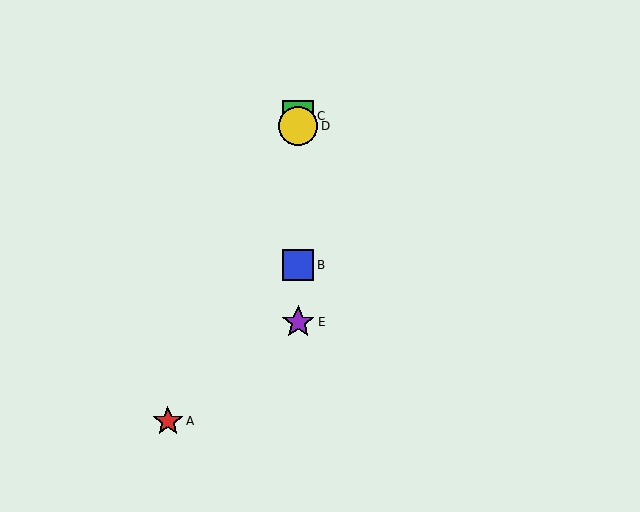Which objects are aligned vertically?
Objects B, C, D, E are aligned vertically.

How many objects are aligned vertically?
4 objects (B, C, D, E) are aligned vertically.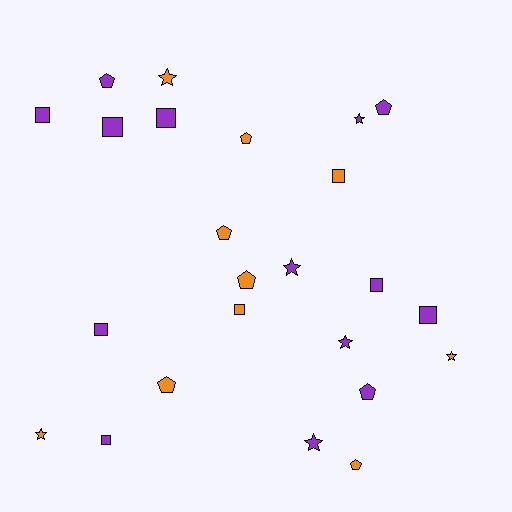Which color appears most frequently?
Purple, with 14 objects.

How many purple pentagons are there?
There are 3 purple pentagons.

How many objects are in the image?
There are 24 objects.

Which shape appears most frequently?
Square, with 9 objects.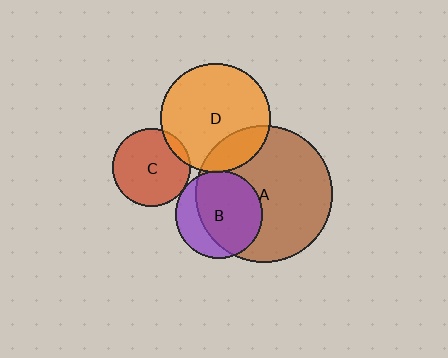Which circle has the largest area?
Circle A (brown).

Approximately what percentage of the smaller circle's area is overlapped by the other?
Approximately 5%.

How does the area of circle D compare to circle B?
Approximately 1.6 times.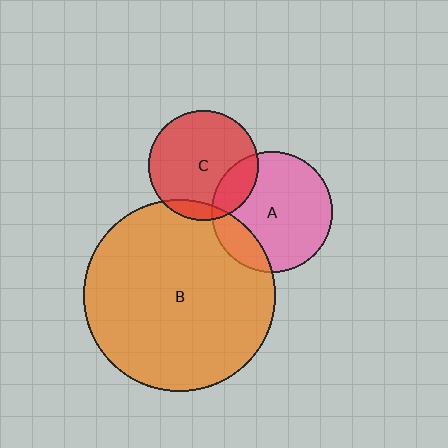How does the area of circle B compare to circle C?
Approximately 3.1 times.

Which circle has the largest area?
Circle B (orange).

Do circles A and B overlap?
Yes.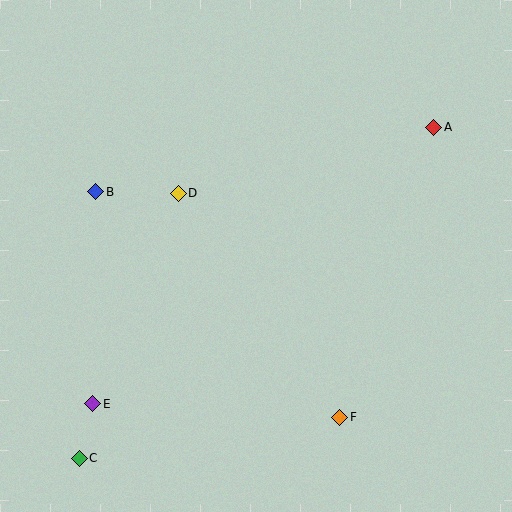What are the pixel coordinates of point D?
Point D is at (178, 193).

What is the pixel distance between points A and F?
The distance between A and F is 305 pixels.